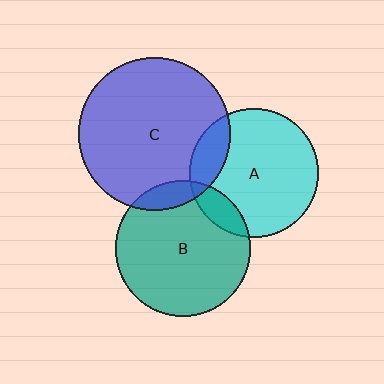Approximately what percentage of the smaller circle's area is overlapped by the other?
Approximately 10%.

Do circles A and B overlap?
Yes.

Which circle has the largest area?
Circle C (blue).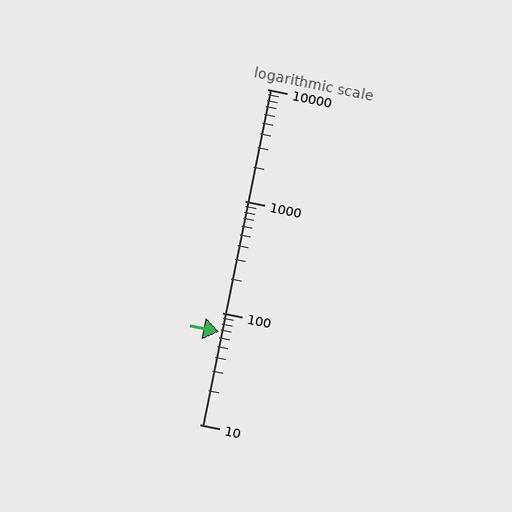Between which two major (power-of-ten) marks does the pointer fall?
The pointer is between 10 and 100.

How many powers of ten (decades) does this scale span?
The scale spans 3 decades, from 10 to 10000.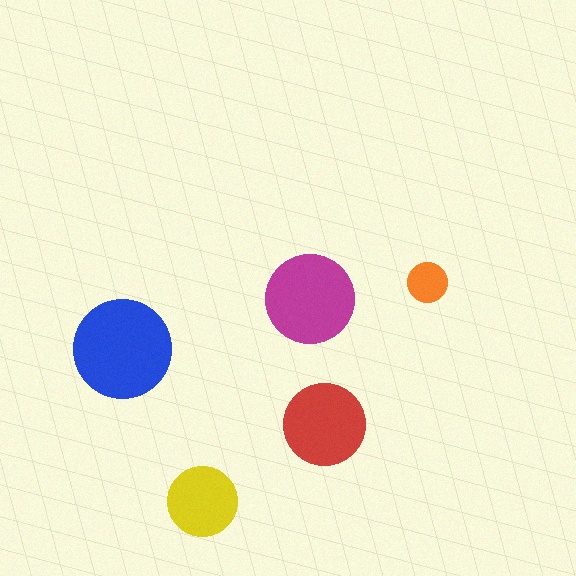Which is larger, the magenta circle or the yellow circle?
The magenta one.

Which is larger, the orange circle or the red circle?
The red one.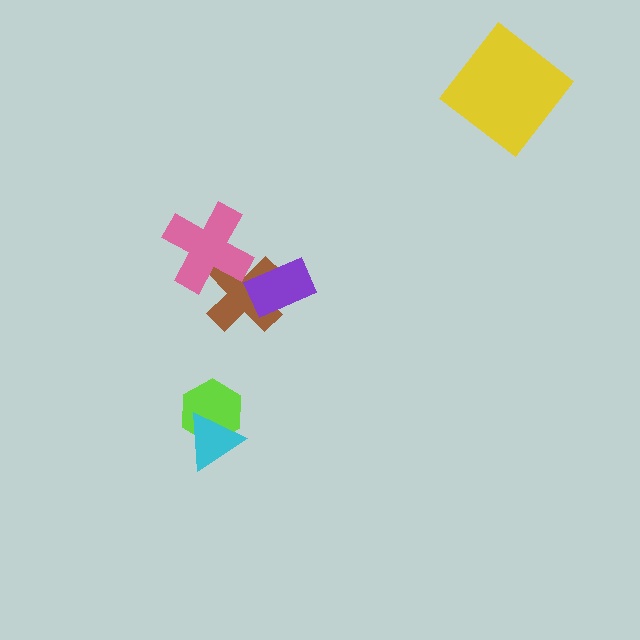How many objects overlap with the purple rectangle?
1 object overlaps with the purple rectangle.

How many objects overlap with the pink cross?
1 object overlaps with the pink cross.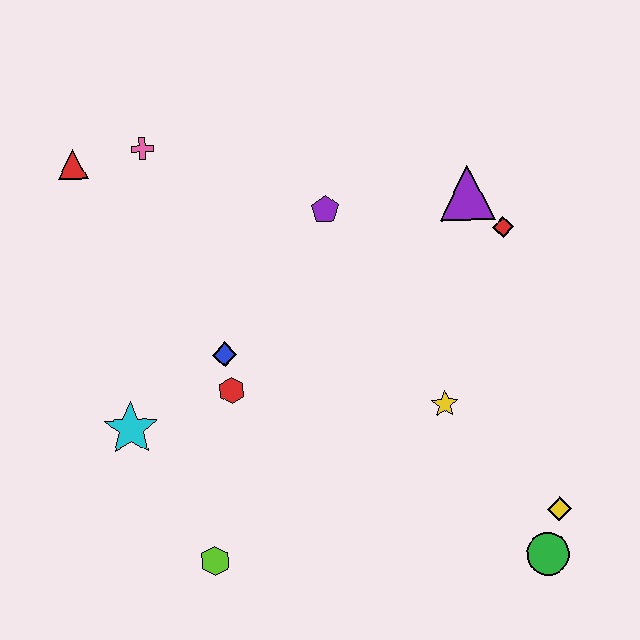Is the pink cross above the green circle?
Yes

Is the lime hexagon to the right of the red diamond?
No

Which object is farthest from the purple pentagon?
The green circle is farthest from the purple pentagon.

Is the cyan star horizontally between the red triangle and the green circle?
Yes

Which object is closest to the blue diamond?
The red hexagon is closest to the blue diamond.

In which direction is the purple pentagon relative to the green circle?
The purple pentagon is above the green circle.